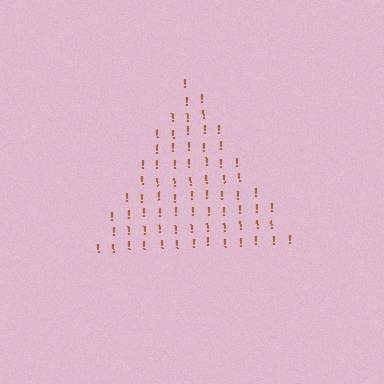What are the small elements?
The small elements are exclamation marks.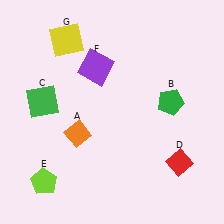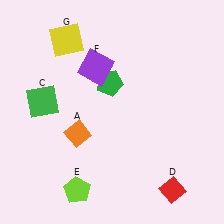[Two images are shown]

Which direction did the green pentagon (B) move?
The green pentagon (B) moved left.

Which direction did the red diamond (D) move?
The red diamond (D) moved down.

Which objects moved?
The objects that moved are: the green pentagon (B), the red diamond (D), the lime pentagon (E).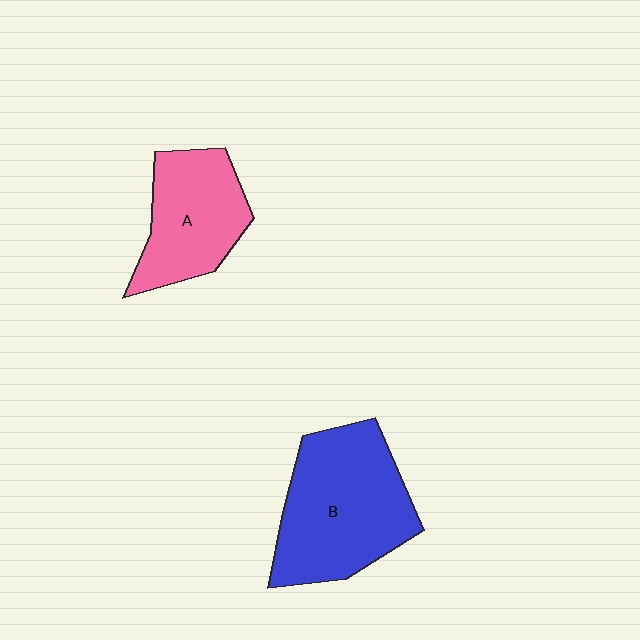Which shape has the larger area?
Shape B (blue).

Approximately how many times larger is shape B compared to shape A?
Approximately 1.5 times.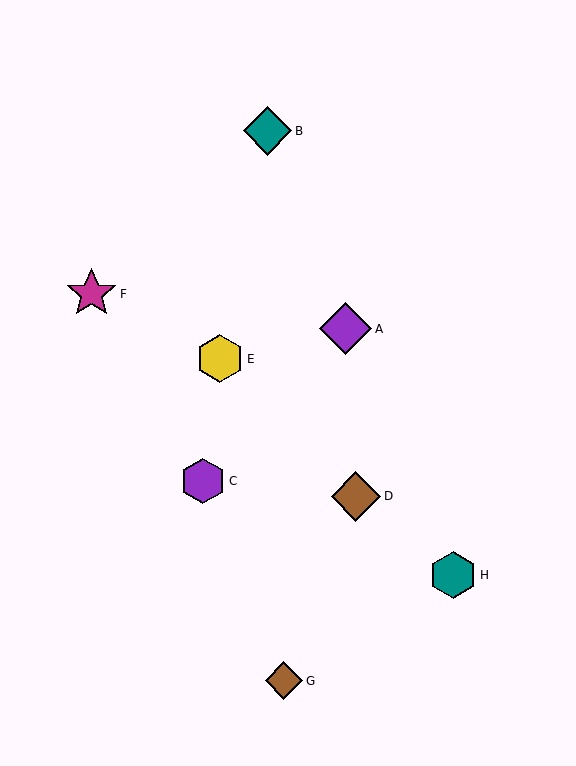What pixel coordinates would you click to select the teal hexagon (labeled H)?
Click at (453, 575) to select the teal hexagon H.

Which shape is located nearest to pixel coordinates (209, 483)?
The purple hexagon (labeled C) at (203, 481) is nearest to that location.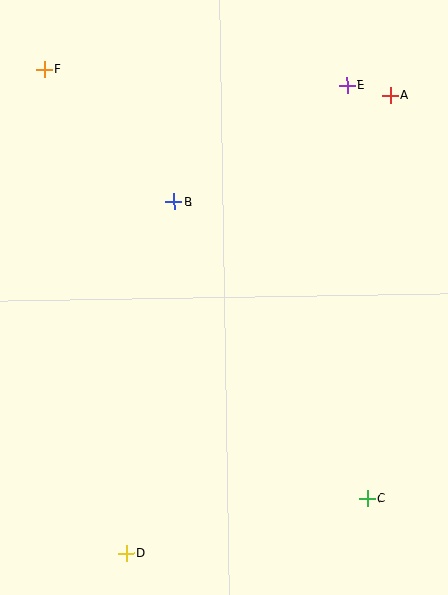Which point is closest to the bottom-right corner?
Point C is closest to the bottom-right corner.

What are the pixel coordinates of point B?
Point B is at (174, 202).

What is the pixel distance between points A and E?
The distance between A and E is 44 pixels.